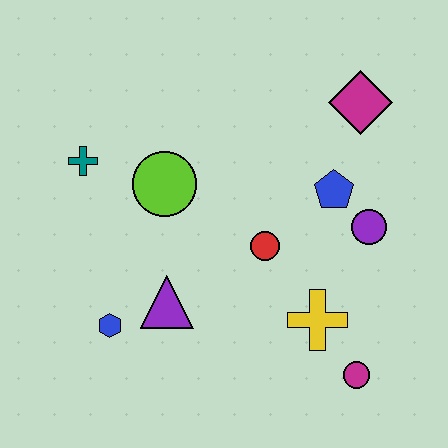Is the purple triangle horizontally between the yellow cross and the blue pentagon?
No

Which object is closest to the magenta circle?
The yellow cross is closest to the magenta circle.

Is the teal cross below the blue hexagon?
No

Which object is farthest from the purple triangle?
The magenta diamond is farthest from the purple triangle.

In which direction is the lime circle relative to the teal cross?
The lime circle is to the right of the teal cross.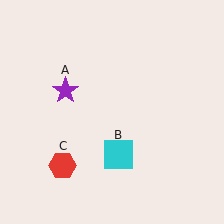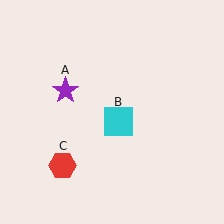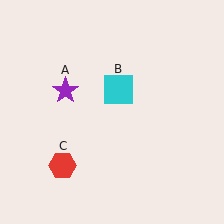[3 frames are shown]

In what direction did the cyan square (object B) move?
The cyan square (object B) moved up.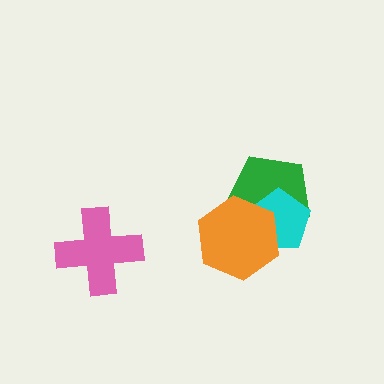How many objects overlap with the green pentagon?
2 objects overlap with the green pentagon.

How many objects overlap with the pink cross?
0 objects overlap with the pink cross.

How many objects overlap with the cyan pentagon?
2 objects overlap with the cyan pentagon.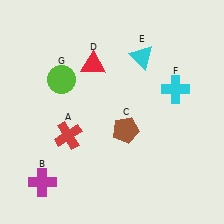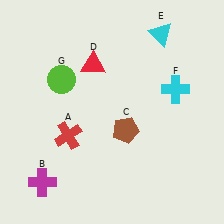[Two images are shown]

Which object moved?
The cyan triangle (E) moved up.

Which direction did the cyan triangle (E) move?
The cyan triangle (E) moved up.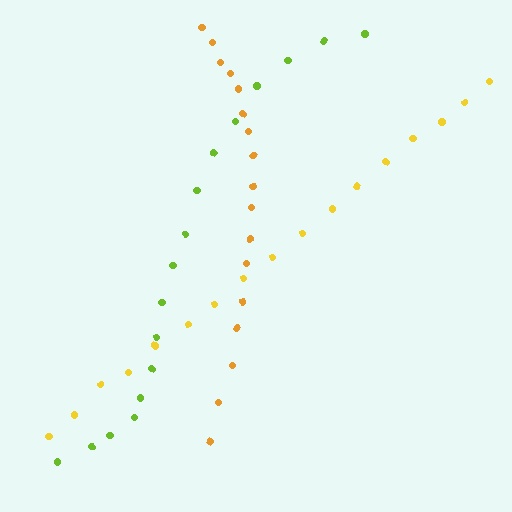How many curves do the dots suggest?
There are 3 distinct paths.